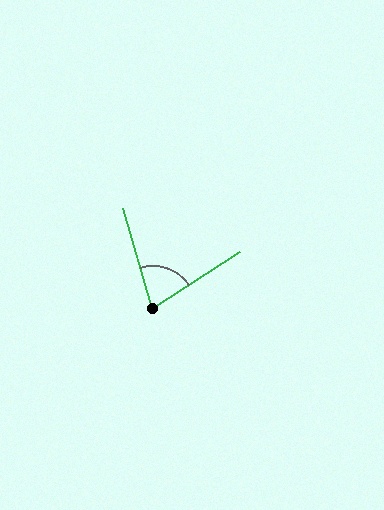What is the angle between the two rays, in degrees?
Approximately 74 degrees.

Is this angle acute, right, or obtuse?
It is acute.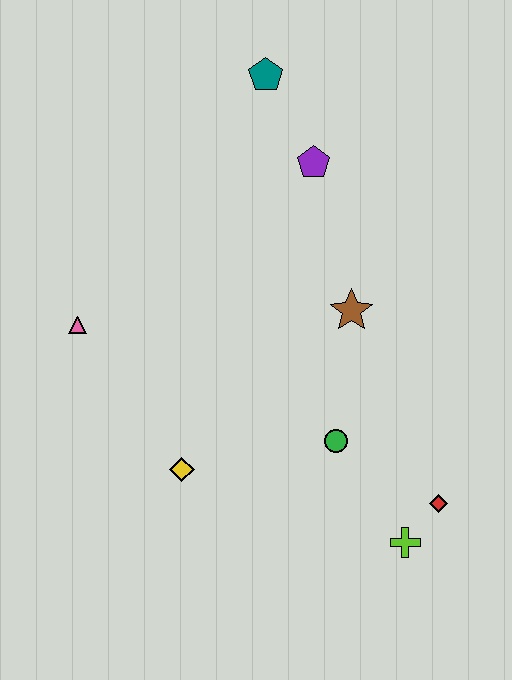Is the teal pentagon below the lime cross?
No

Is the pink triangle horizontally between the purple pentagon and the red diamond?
No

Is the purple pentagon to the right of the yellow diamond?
Yes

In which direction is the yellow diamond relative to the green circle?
The yellow diamond is to the left of the green circle.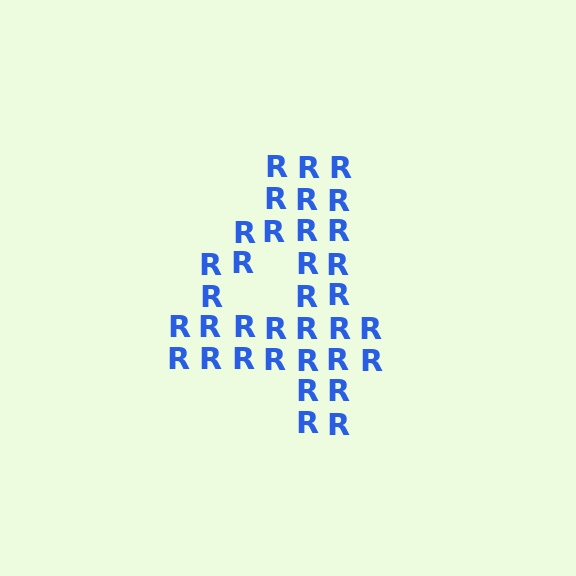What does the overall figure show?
The overall figure shows the digit 4.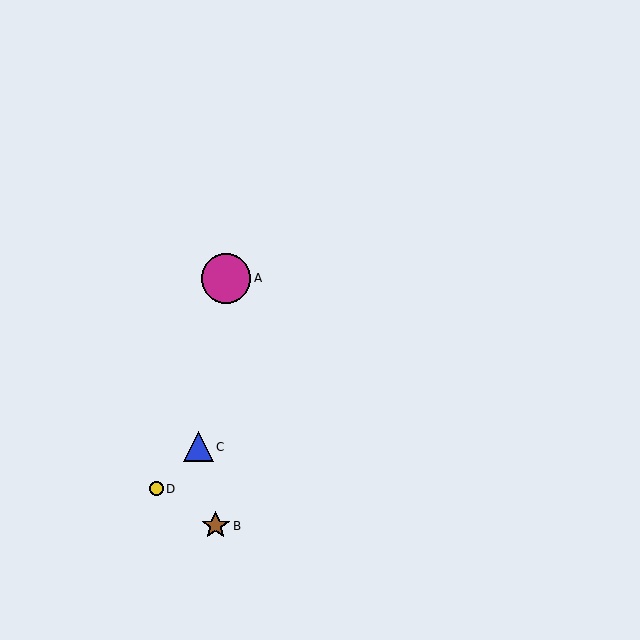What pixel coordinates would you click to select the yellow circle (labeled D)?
Click at (156, 489) to select the yellow circle D.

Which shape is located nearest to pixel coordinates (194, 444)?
The blue triangle (labeled C) at (199, 447) is nearest to that location.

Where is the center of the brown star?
The center of the brown star is at (216, 526).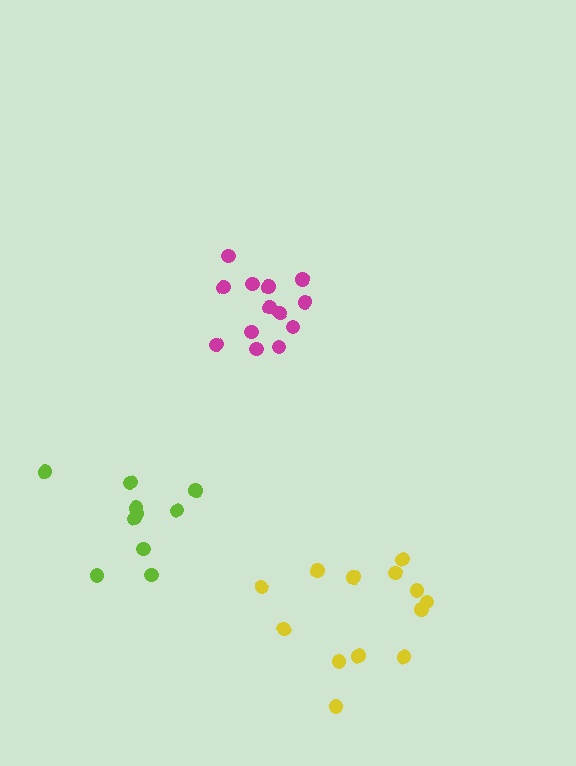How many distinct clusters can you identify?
There are 3 distinct clusters.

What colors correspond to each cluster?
The clusters are colored: yellow, lime, magenta.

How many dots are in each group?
Group 1: 13 dots, Group 2: 10 dots, Group 3: 13 dots (36 total).